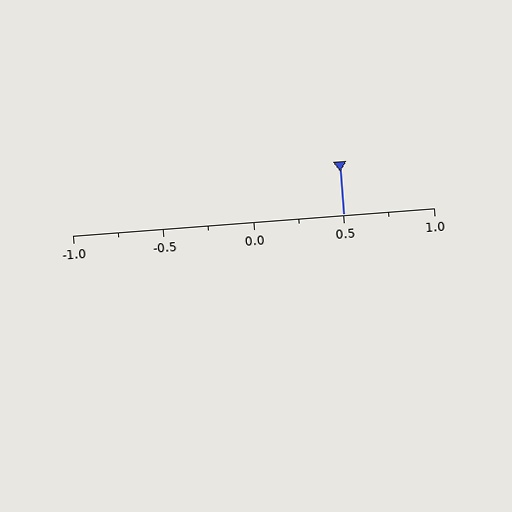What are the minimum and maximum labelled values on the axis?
The axis runs from -1.0 to 1.0.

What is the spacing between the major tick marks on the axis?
The major ticks are spaced 0.5 apart.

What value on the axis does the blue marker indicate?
The marker indicates approximately 0.5.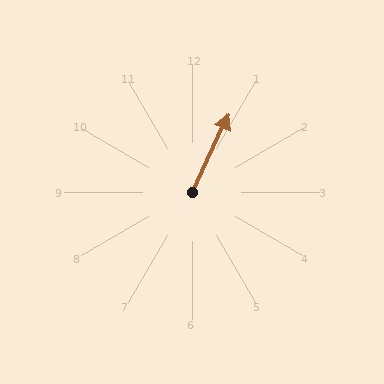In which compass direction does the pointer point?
Northeast.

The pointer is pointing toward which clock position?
Roughly 1 o'clock.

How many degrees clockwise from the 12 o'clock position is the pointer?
Approximately 25 degrees.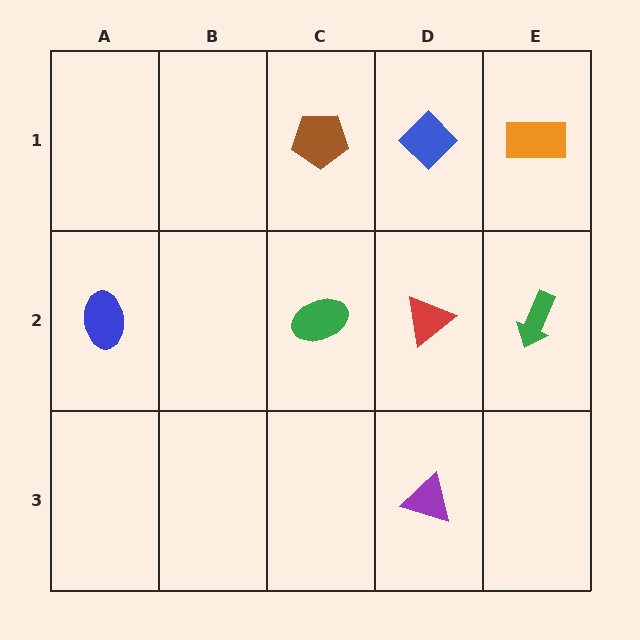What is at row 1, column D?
A blue diamond.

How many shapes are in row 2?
4 shapes.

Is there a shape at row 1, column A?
No, that cell is empty.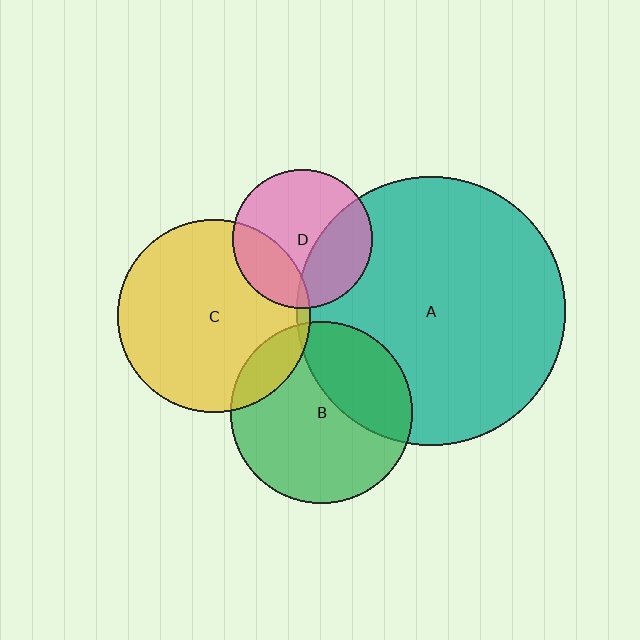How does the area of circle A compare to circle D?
Approximately 3.7 times.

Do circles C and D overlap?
Yes.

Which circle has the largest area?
Circle A (teal).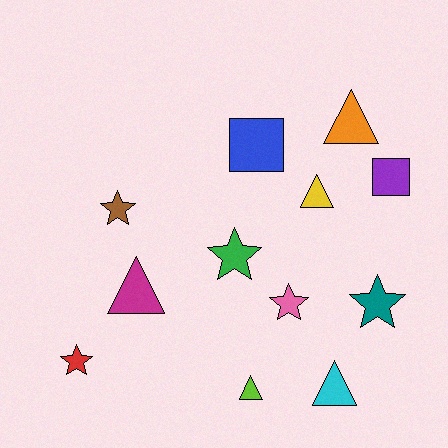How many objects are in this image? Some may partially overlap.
There are 12 objects.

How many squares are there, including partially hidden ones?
There are 2 squares.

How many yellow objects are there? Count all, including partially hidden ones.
There is 1 yellow object.